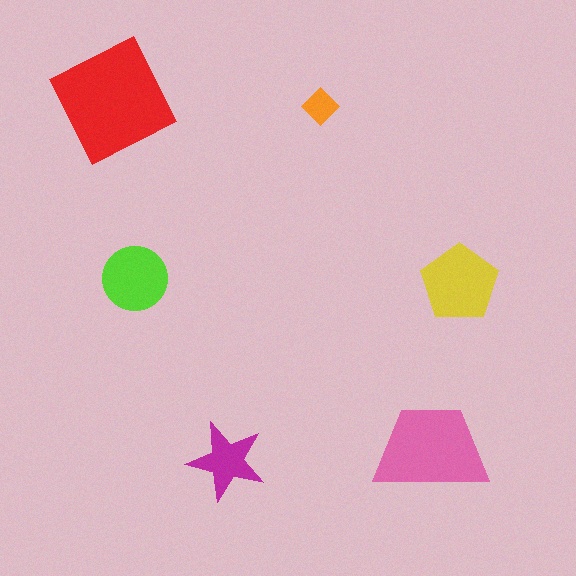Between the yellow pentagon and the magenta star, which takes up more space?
The yellow pentagon.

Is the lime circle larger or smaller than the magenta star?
Larger.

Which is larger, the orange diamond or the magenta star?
The magenta star.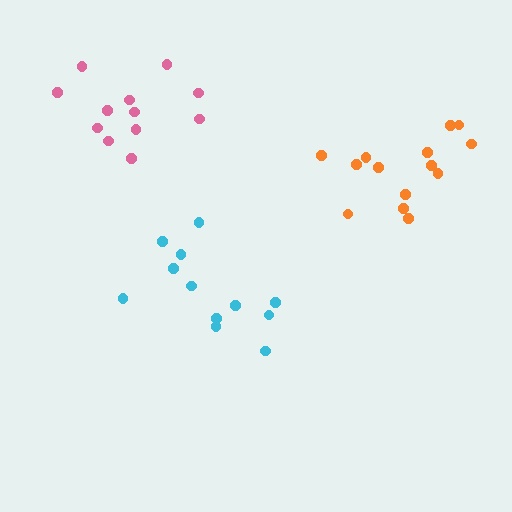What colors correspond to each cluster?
The clusters are colored: cyan, pink, orange.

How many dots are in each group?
Group 1: 12 dots, Group 2: 12 dots, Group 3: 14 dots (38 total).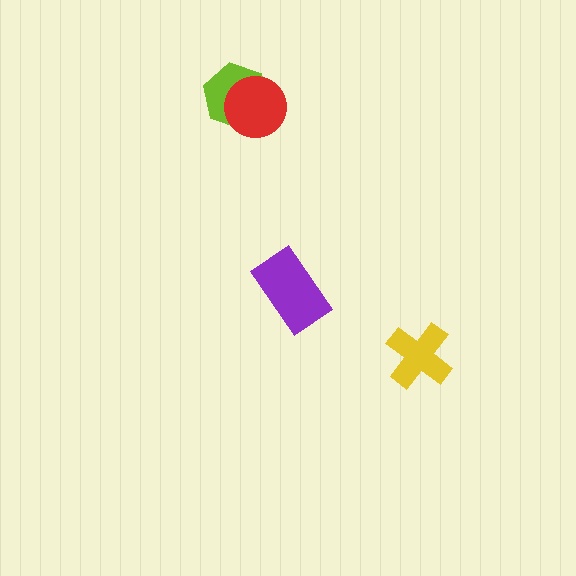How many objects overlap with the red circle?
1 object overlaps with the red circle.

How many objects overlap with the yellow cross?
0 objects overlap with the yellow cross.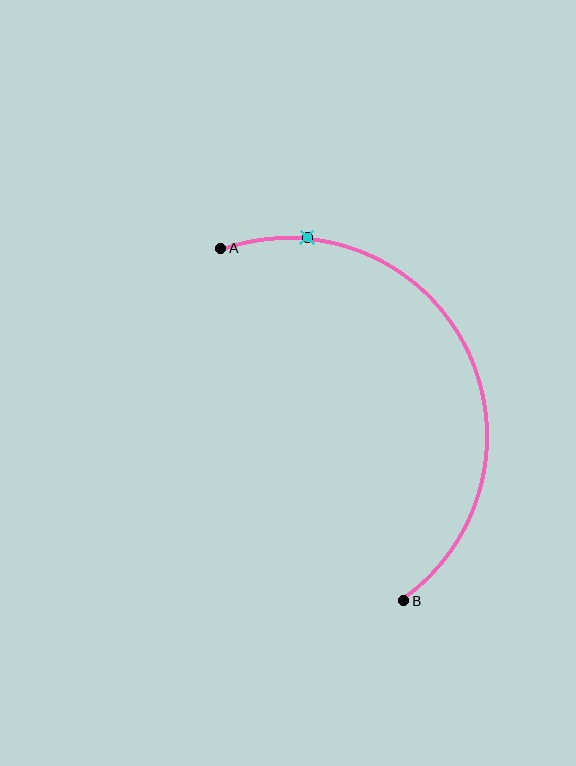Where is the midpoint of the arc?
The arc midpoint is the point on the curve farthest from the straight line joining A and B. It sits to the right of that line.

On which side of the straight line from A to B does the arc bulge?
The arc bulges to the right of the straight line connecting A and B.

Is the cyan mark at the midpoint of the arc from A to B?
No. The cyan mark lies on the arc but is closer to endpoint A. The arc midpoint would be at the point on the curve equidistant along the arc from both A and B.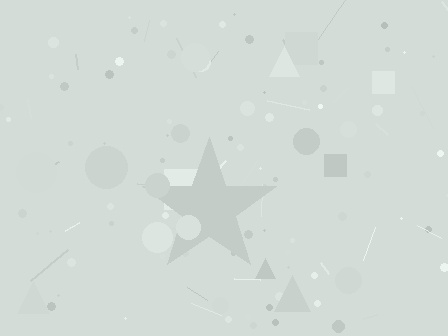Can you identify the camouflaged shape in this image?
The camouflaged shape is a star.